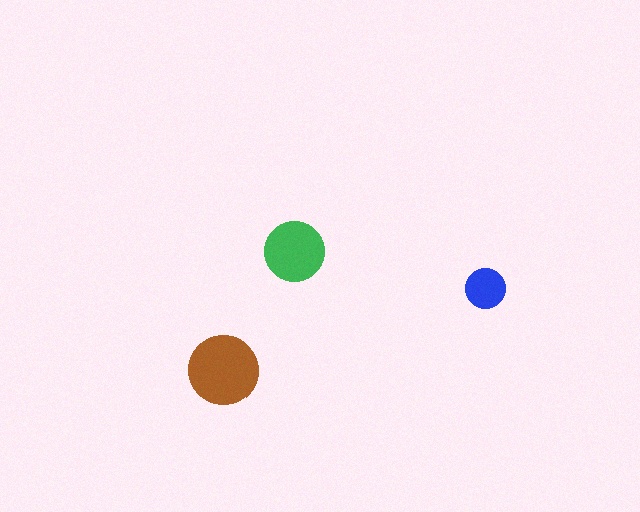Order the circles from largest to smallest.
the brown one, the green one, the blue one.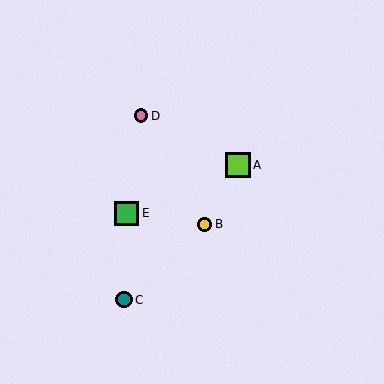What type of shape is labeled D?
Shape D is a pink circle.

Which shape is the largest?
The lime square (labeled A) is the largest.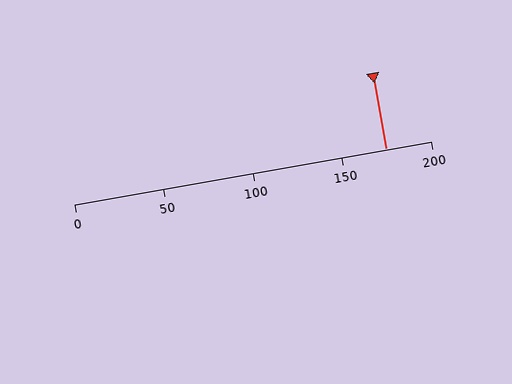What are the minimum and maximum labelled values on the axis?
The axis runs from 0 to 200.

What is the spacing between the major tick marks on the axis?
The major ticks are spaced 50 apart.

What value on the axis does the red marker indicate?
The marker indicates approximately 175.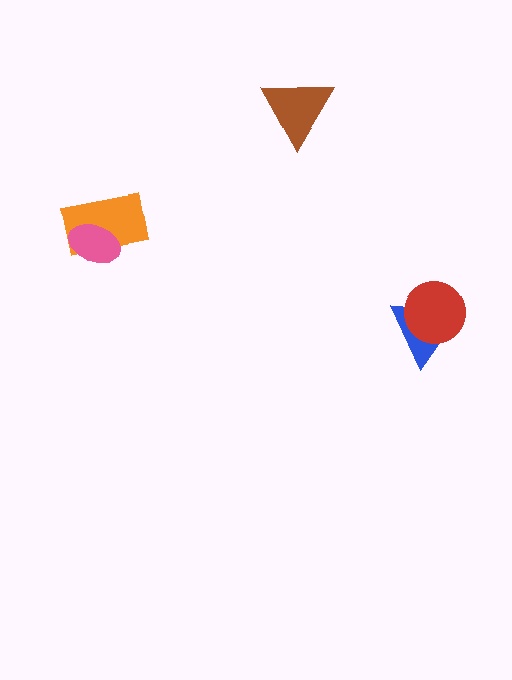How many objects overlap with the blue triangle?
1 object overlaps with the blue triangle.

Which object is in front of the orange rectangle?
The pink ellipse is in front of the orange rectangle.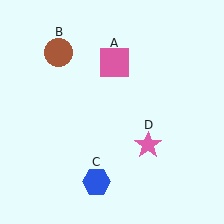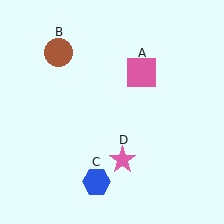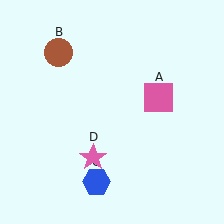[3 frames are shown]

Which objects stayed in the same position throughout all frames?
Brown circle (object B) and blue hexagon (object C) remained stationary.